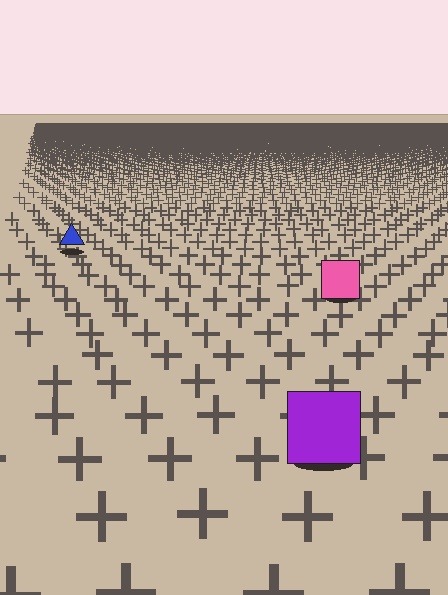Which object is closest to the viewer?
The purple square is closest. The texture marks near it are larger and more spread out.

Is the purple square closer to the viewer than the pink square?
Yes. The purple square is closer — you can tell from the texture gradient: the ground texture is coarser near it.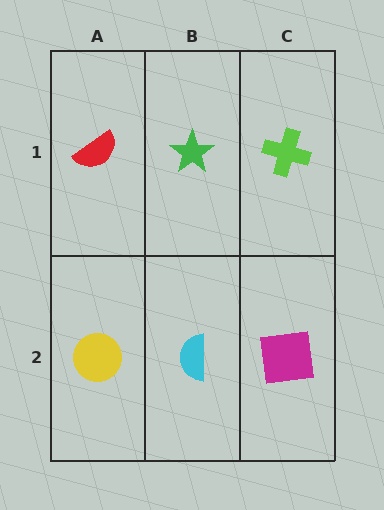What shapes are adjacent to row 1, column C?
A magenta square (row 2, column C), a green star (row 1, column B).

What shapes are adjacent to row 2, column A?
A red semicircle (row 1, column A), a cyan semicircle (row 2, column B).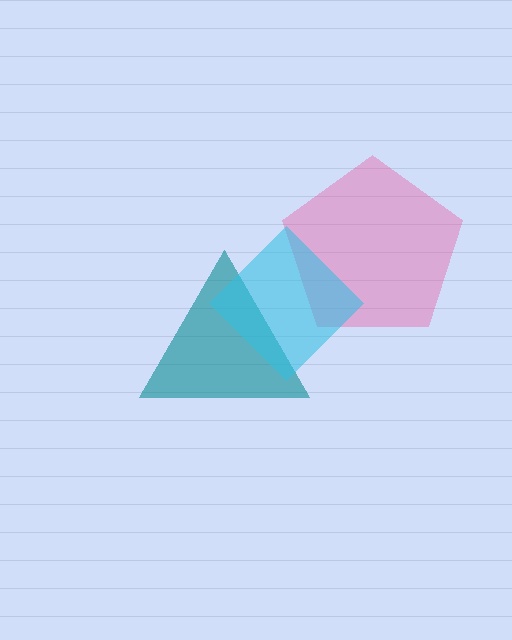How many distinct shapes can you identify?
There are 3 distinct shapes: a pink pentagon, a teal triangle, a cyan diamond.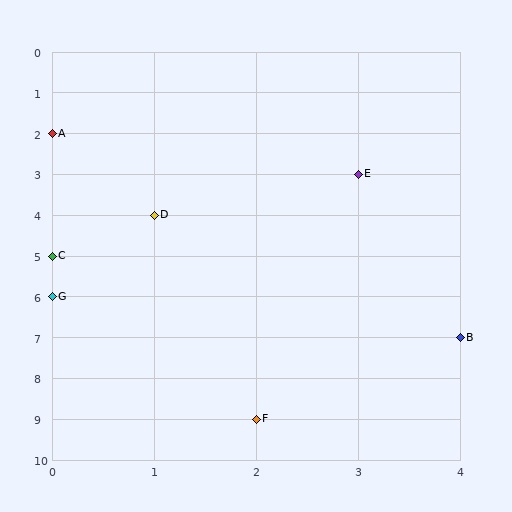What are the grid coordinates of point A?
Point A is at grid coordinates (0, 2).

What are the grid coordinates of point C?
Point C is at grid coordinates (0, 5).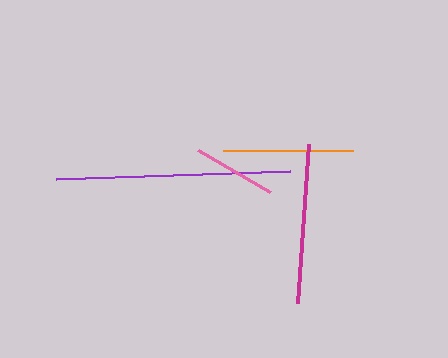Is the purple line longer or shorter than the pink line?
The purple line is longer than the pink line.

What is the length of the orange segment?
The orange segment is approximately 129 pixels long.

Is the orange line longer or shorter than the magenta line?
The magenta line is longer than the orange line.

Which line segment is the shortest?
The pink line is the shortest at approximately 83 pixels.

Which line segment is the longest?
The purple line is the longest at approximately 235 pixels.